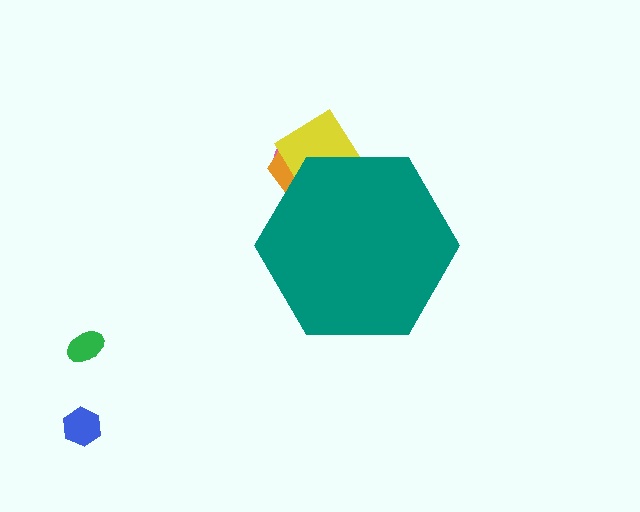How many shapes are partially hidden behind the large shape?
3 shapes are partially hidden.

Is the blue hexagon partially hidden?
No, the blue hexagon is fully visible.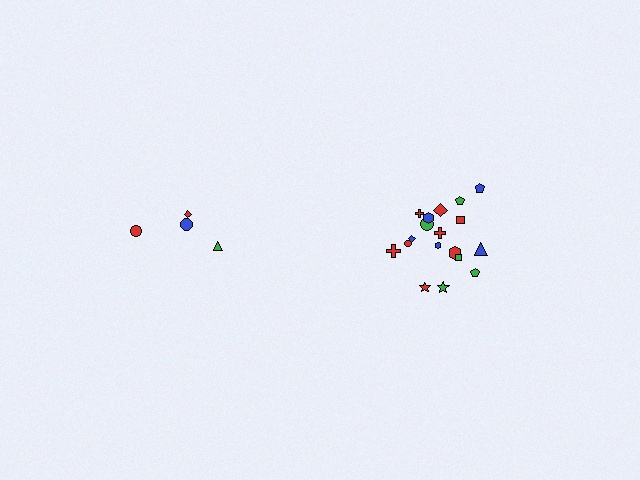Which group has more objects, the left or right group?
The right group.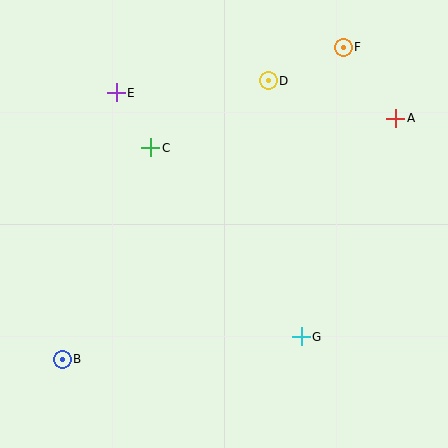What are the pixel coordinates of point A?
Point A is at (396, 118).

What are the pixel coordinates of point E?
Point E is at (116, 93).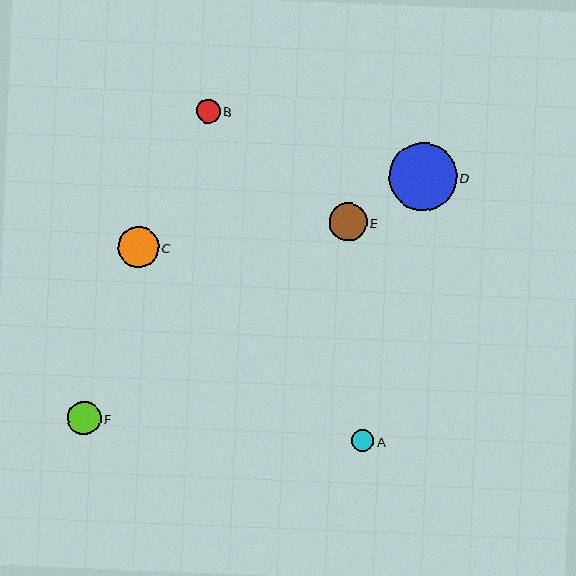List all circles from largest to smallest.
From largest to smallest: D, C, E, F, B, A.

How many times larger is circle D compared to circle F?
Circle D is approximately 2.0 times the size of circle F.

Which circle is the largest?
Circle D is the largest with a size of approximately 68 pixels.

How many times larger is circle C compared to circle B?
Circle C is approximately 1.7 times the size of circle B.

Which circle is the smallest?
Circle A is the smallest with a size of approximately 23 pixels.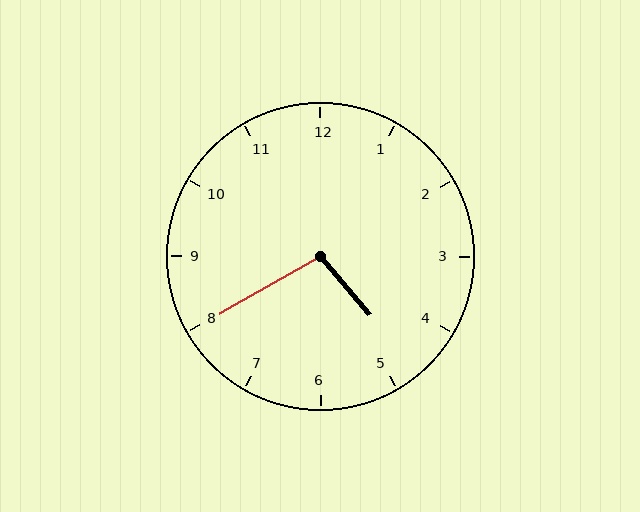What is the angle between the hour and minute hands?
Approximately 100 degrees.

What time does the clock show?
4:40.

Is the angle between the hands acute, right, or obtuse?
It is obtuse.